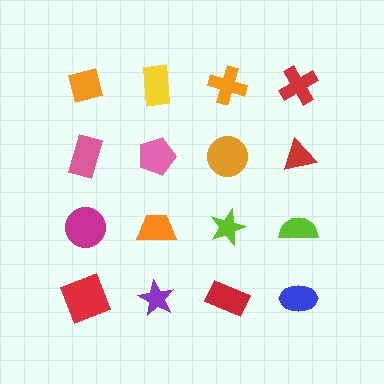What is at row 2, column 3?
An orange circle.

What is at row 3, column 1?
A magenta circle.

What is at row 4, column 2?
A purple star.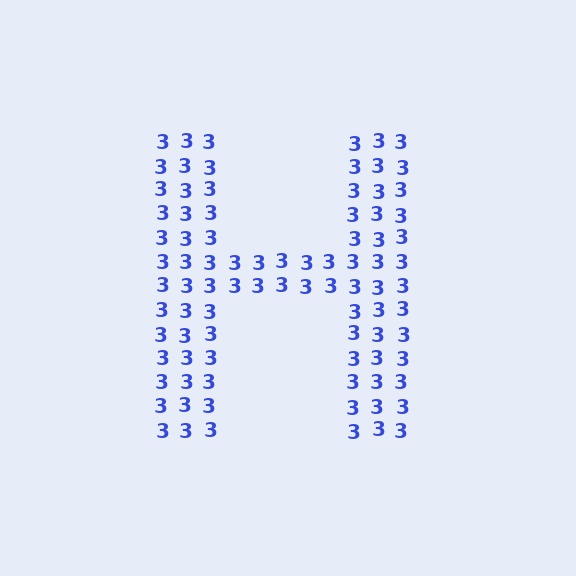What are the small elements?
The small elements are digit 3's.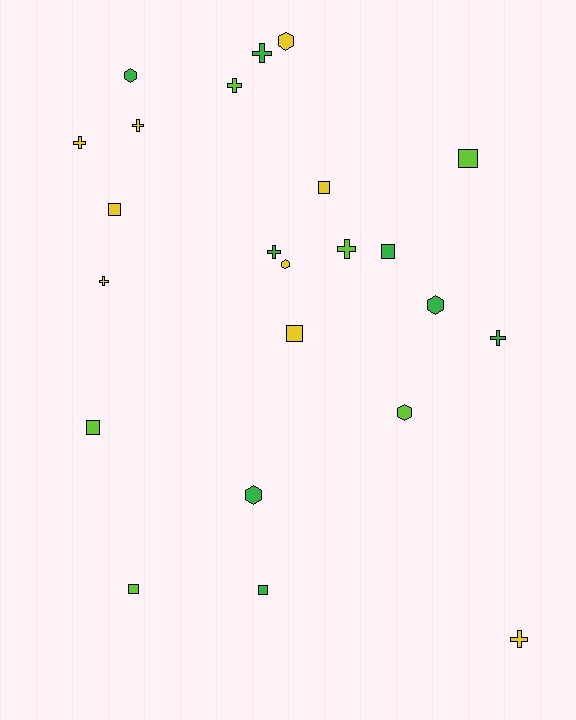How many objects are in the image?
There are 23 objects.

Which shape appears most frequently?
Cross, with 9 objects.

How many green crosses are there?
There are 3 green crosses.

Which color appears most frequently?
Yellow, with 9 objects.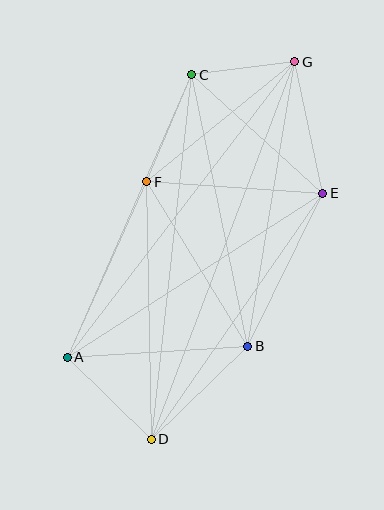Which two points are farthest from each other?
Points D and G are farthest from each other.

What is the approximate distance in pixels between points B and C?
The distance between B and C is approximately 277 pixels.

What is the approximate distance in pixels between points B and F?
The distance between B and F is approximately 193 pixels.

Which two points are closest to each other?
Points C and G are closest to each other.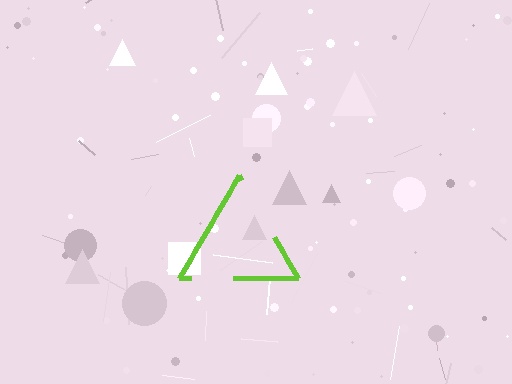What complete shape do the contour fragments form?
The contour fragments form a triangle.